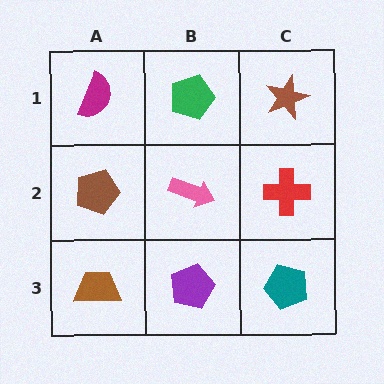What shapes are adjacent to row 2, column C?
A brown star (row 1, column C), a teal pentagon (row 3, column C), a pink arrow (row 2, column B).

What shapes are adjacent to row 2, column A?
A magenta semicircle (row 1, column A), a brown trapezoid (row 3, column A), a pink arrow (row 2, column B).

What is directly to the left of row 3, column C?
A purple pentagon.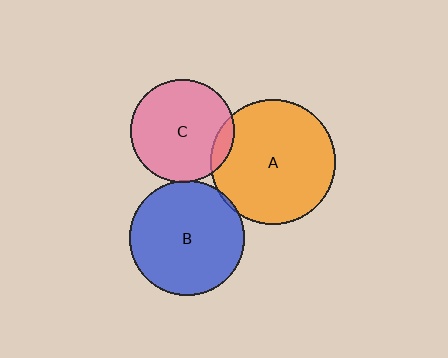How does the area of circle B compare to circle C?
Approximately 1.2 times.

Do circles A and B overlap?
Yes.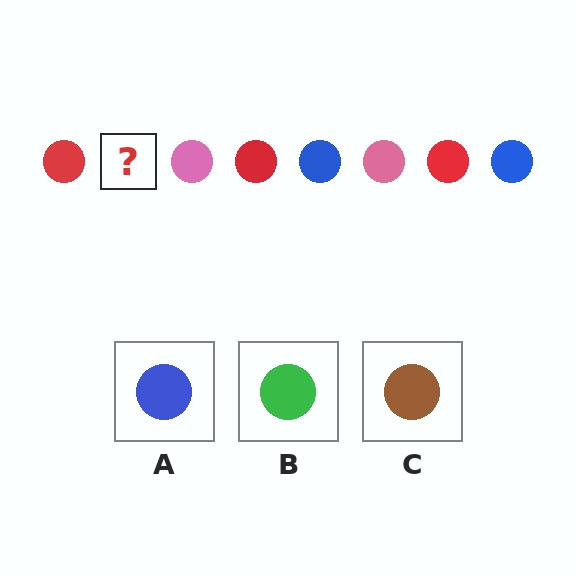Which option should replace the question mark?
Option A.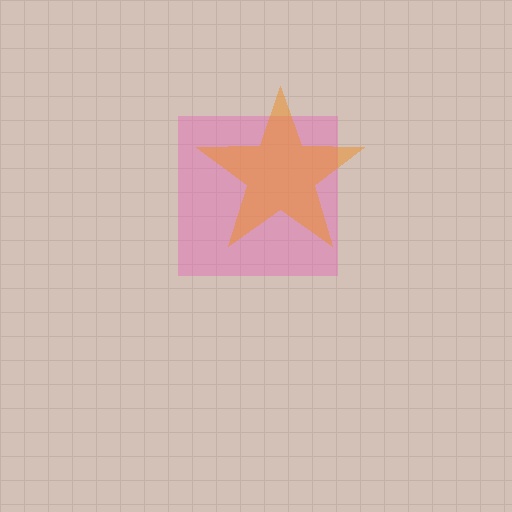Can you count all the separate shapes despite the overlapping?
Yes, there are 2 separate shapes.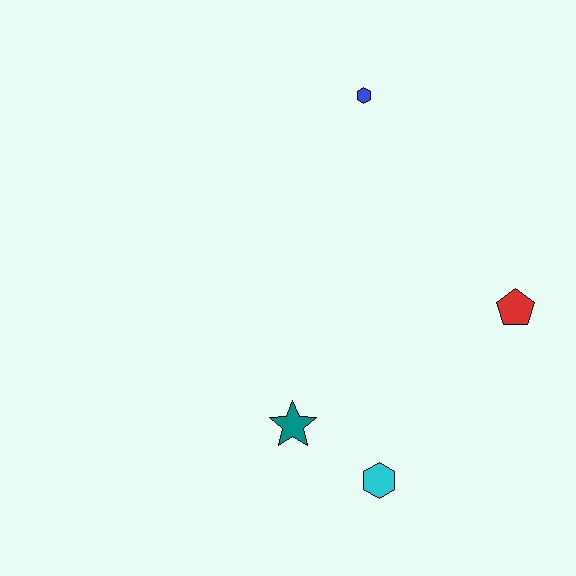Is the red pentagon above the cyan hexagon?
Yes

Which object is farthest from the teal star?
The blue hexagon is farthest from the teal star.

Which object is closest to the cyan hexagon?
The teal star is closest to the cyan hexagon.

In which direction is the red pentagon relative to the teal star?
The red pentagon is to the right of the teal star.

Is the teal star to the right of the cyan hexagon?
No